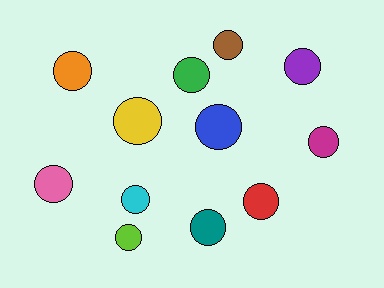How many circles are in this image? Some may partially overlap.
There are 12 circles.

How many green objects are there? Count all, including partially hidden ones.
There is 1 green object.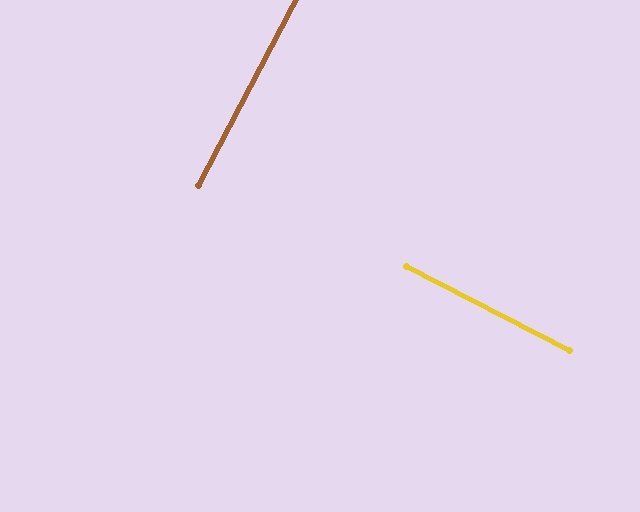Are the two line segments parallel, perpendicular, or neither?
Perpendicular — they meet at approximately 90°.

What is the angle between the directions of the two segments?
Approximately 90 degrees.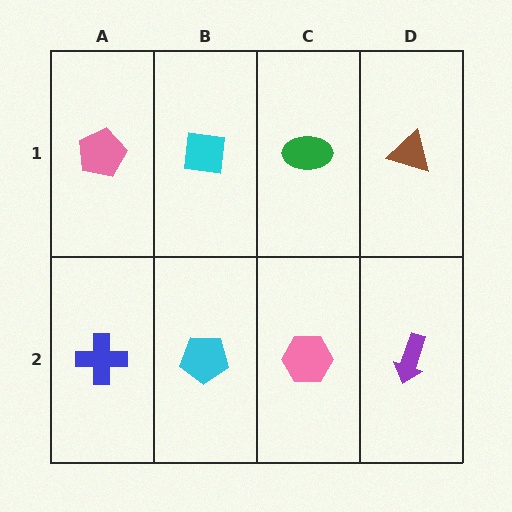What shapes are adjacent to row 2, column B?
A cyan square (row 1, column B), a blue cross (row 2, column A), a pink hexagon (row 2, column C).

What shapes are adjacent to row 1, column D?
A purple arrow (row 2, column D), a green ellipse (row 1, column C).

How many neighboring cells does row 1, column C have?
3.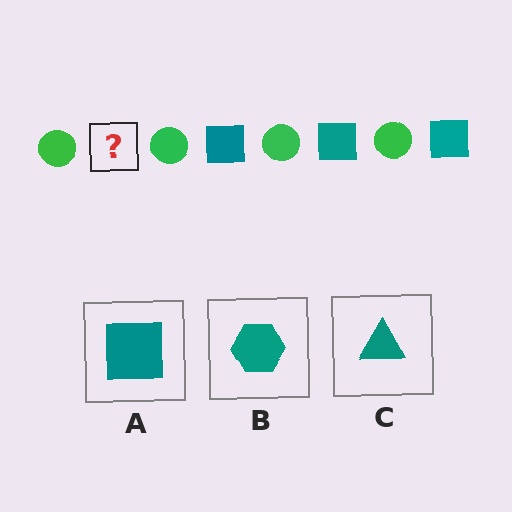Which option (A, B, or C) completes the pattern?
A.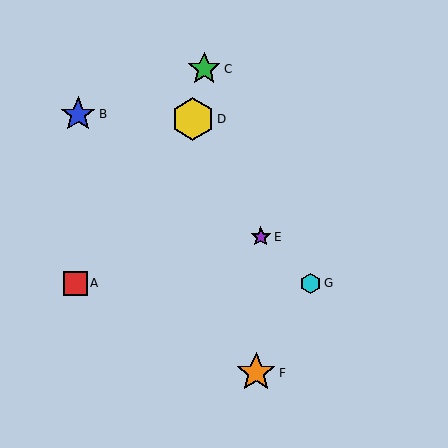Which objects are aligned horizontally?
Objects A, G are aligned horizontally.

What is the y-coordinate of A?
Object A is at y≈283.